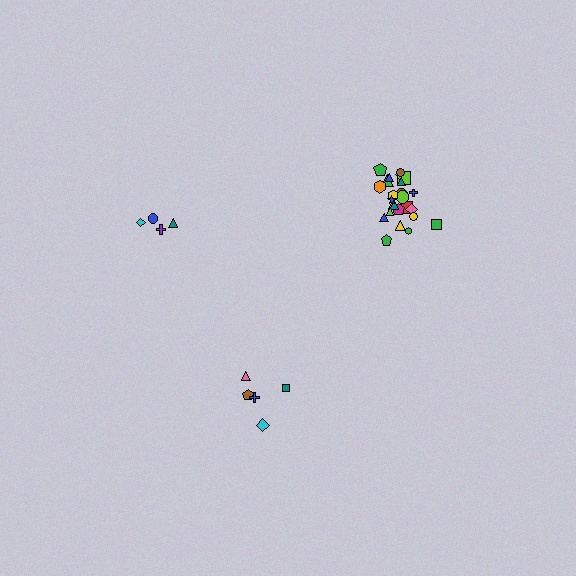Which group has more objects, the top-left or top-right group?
The top-right group.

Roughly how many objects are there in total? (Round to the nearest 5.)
Roughly 35 objects in total.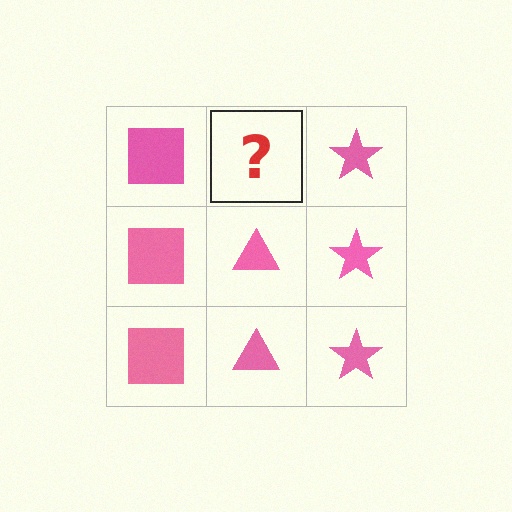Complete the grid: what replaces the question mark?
The question mark should be replaced with a pink triangle.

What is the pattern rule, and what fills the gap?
The rule is that each column has a consistent shape. The gap should be filled with a pink triangle.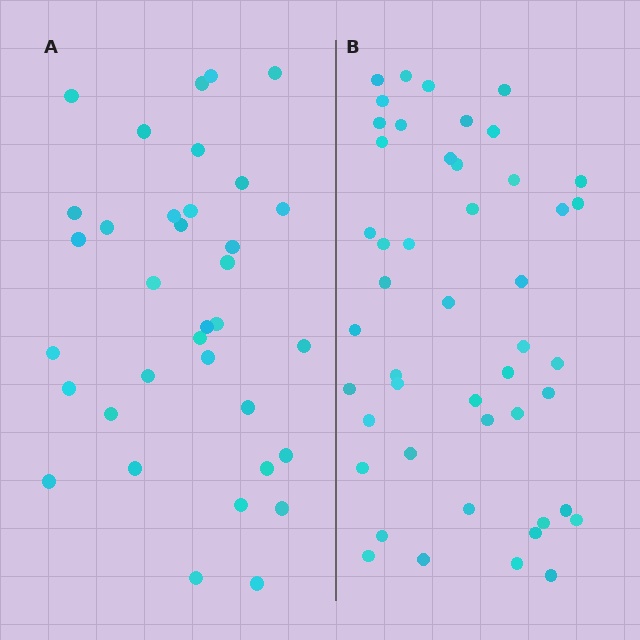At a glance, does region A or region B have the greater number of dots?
Region B (the right region) has more dots.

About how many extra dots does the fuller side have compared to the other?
Region B has roughly 12 or so more dots than region A.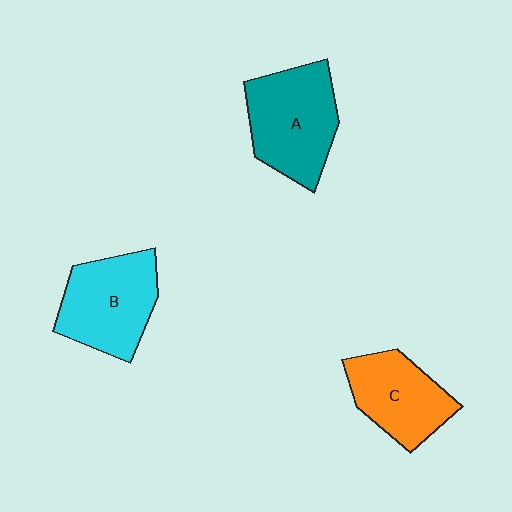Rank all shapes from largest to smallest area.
From largest to smallest: A (teal), B (cyan), C (orange).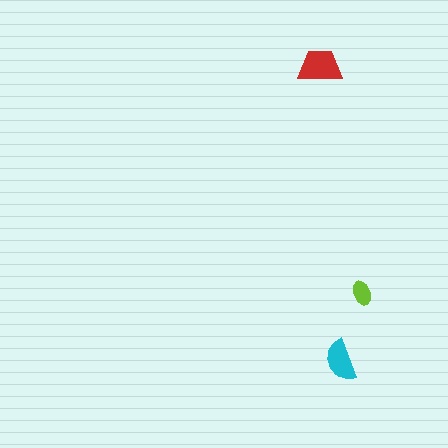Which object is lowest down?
The cyan semicircle is bottommost.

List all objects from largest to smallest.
The red trapezoid, the cyan semicircle, the lime ellipse.